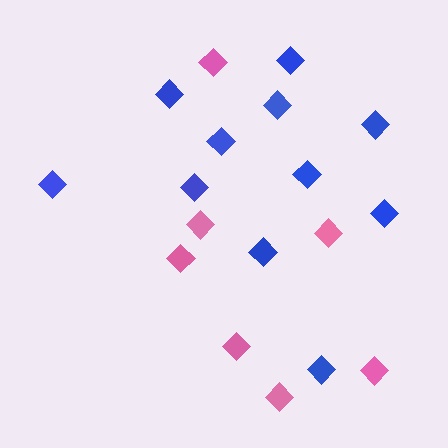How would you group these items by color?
There are 2 groups: one group of blue diamonds (11) and one group of pink diamonds (7).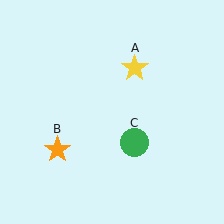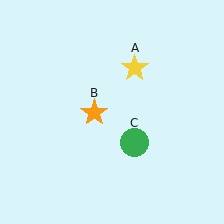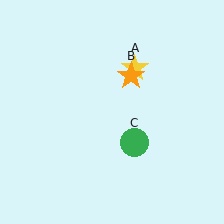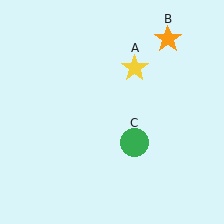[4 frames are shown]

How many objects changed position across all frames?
1 object changed position: orange star (object B).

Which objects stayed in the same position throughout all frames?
Yellow star (object A) and green circle (object C) remained stationary.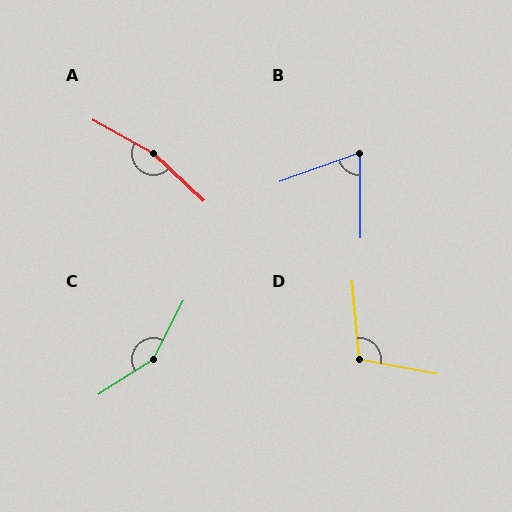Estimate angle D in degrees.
Approximately 107 degrees.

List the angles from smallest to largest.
B (71°), D (107°), C (151°), A (165°).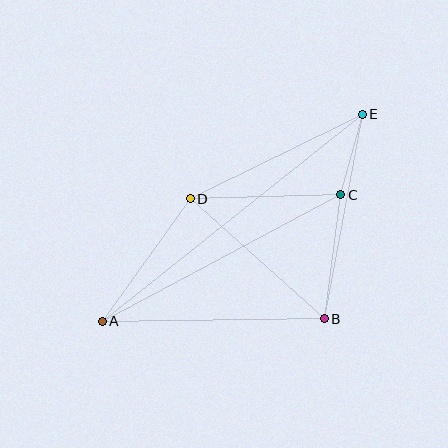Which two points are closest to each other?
Points C and E are closest to each other.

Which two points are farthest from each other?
Points A and E are farthest from each other.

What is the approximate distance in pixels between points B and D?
The distance between B and D is approximately 180 pixels.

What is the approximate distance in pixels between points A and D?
The distance between A and D is approximately 151 pixels.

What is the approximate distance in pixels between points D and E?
The distance between D and E is approximately 192 pixels.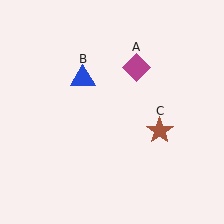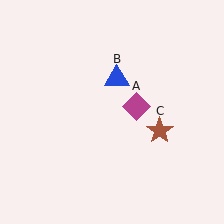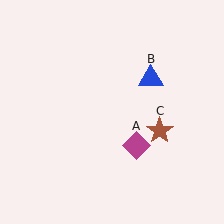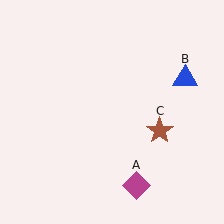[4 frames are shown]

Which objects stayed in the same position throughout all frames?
Brown star (object C) remained stationary.